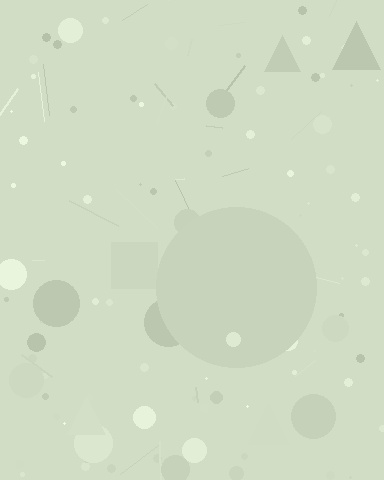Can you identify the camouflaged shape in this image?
The camouflaged shape is a circle.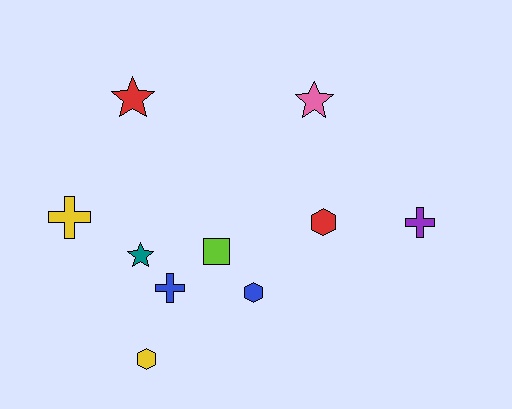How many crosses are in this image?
There are 3 crosses.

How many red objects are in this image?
There are 2 red objects.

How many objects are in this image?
There are 10 objects.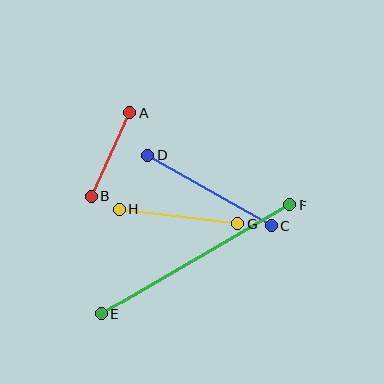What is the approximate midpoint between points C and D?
The midpoint is at approximately (210, 191) pixels.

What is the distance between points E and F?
The distance is approximately 217 pixels.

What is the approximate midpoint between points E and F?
The midpoint is at approximately (196, 259) pixels.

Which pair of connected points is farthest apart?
Points E and F are farthest apart.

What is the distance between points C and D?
The distance is approximately 143 pixels.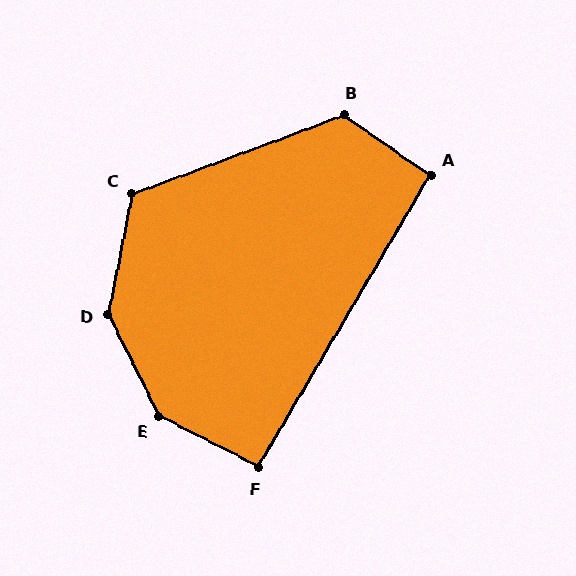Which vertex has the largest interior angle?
E, at approximately 144 degrees.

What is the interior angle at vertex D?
Approximately 142 degrees (obtuse).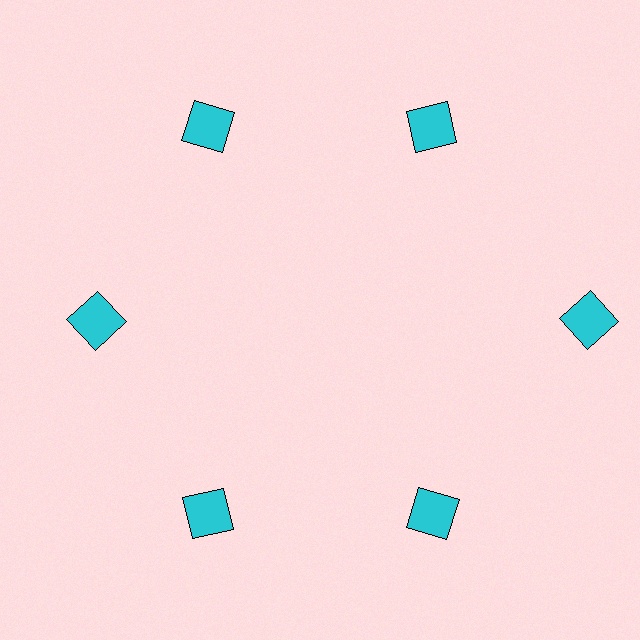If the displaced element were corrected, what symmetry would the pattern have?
It would have 6-fold rotational symmetry — the pattern would map onto itself every 60 degrees.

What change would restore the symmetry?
The symmetry would be restored by moving it inward, back onto the ring so that all 6 squares sit at equal angles and equal distance from the center.